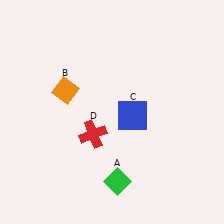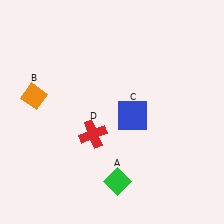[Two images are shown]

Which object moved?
The orange diamond (B) moved left.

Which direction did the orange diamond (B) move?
The orange diamond (B) moved left.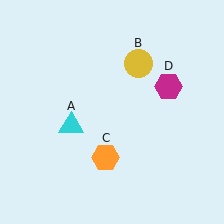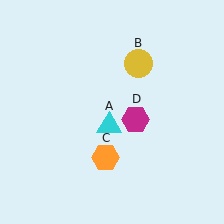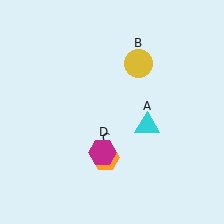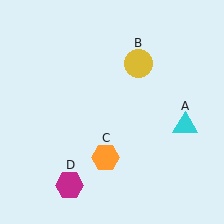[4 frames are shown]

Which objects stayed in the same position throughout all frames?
Yellow circle (object B) and orange hexagon (object C) remained stationary.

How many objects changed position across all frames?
2 objects changed position: cyan triangle (object A), magenta hexagon (object D).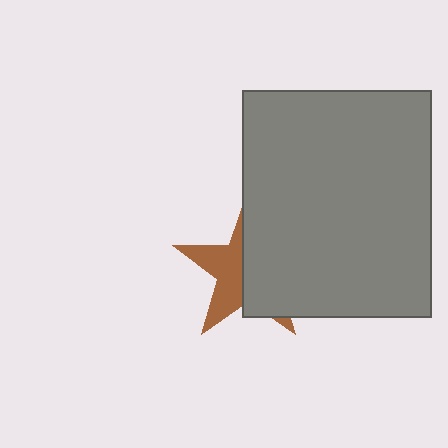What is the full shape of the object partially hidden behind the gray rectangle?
The partially hidden object is a brown star.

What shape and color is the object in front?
The object in front is a gray rectangle.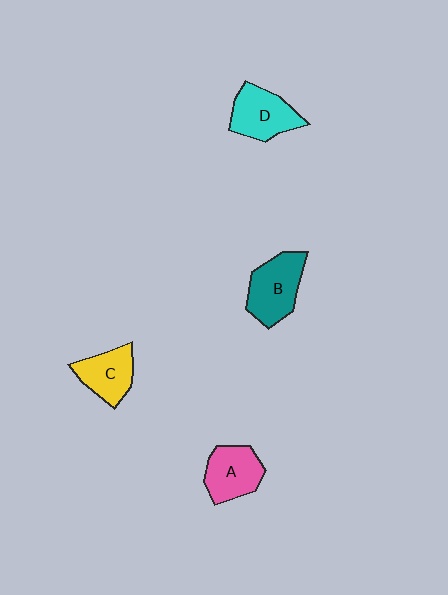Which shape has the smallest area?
Shape C (yellow).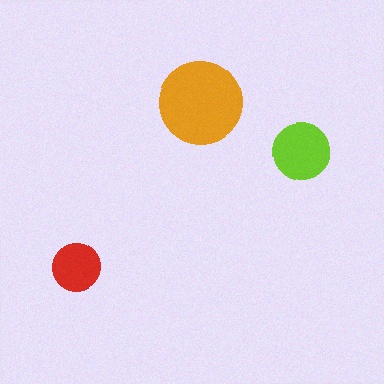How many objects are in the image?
There are 3 objects in the image.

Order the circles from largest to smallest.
the orange one, the lime one, the red one.